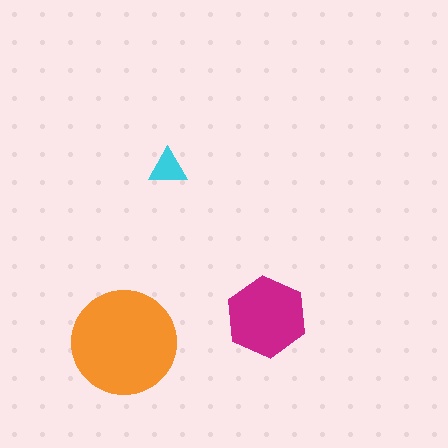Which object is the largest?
The orange circle.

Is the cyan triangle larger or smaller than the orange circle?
Smaller.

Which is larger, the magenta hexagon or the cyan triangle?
The magenta hexagon.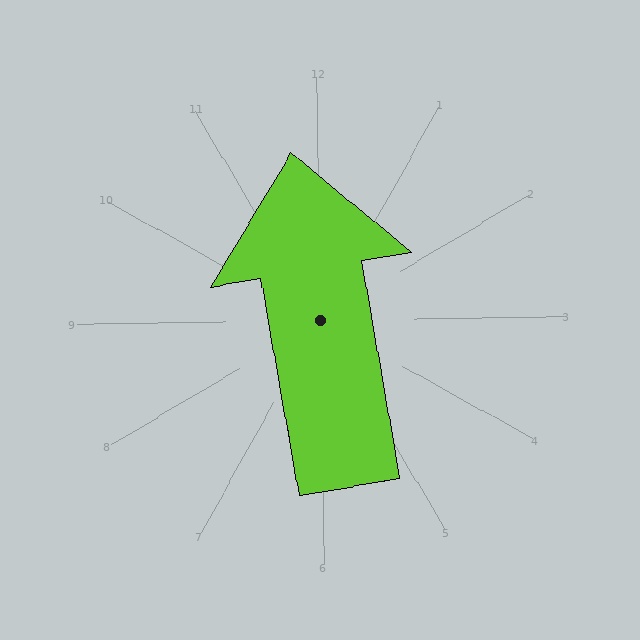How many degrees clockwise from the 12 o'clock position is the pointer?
Approximately 351 degrees.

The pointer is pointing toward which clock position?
Roughly 12 o'clock.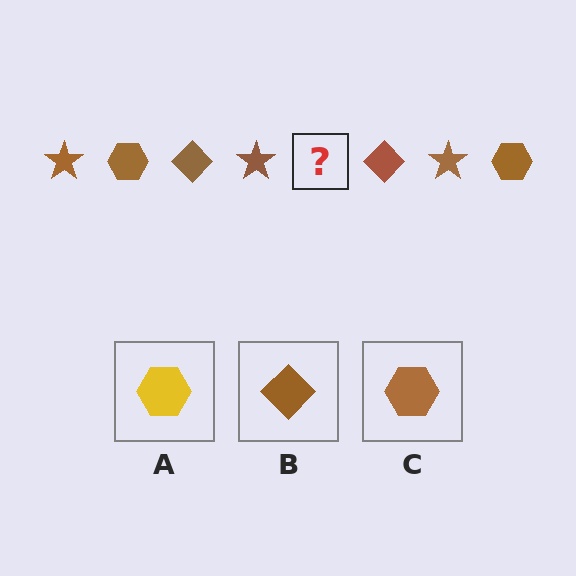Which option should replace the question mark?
Option C.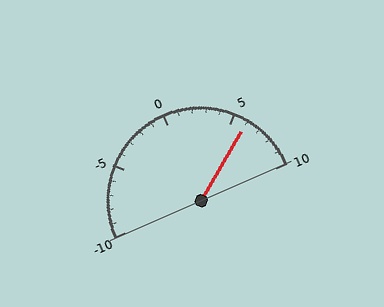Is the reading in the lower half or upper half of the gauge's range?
The reading is in the upper half of the range (-10 to 10).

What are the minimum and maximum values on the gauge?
The gauge ranges from -10 to 10.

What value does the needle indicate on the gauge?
The needle indicates approximately 6.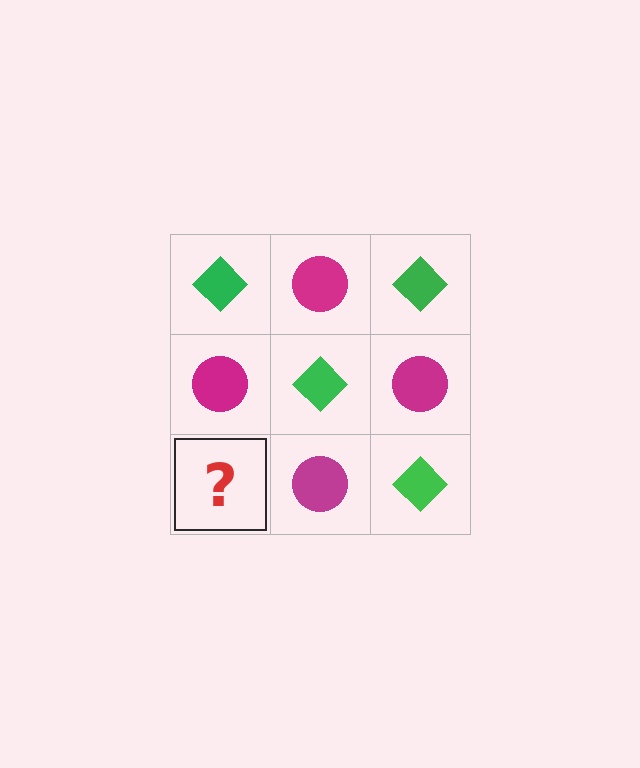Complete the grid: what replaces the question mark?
The question mark should be replaced with a green diamond.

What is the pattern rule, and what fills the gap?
The rule is that it alternates green diamond and magenta circle in a checkerboard pattern. The gap should be filled with a green diamond.